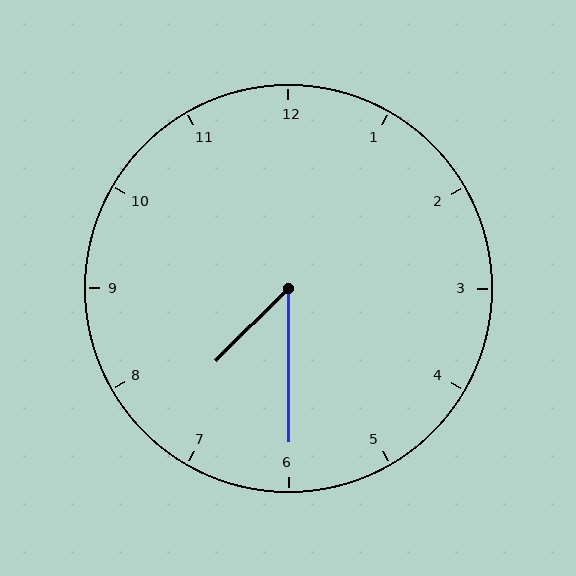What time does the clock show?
7:30.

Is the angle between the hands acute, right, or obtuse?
It is acute.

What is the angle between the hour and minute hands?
Approximately 45 degrees.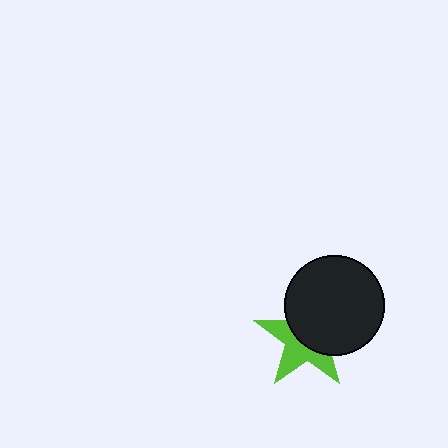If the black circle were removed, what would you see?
You would see the complete lime star.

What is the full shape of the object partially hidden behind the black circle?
The partially hidden object is a lime star.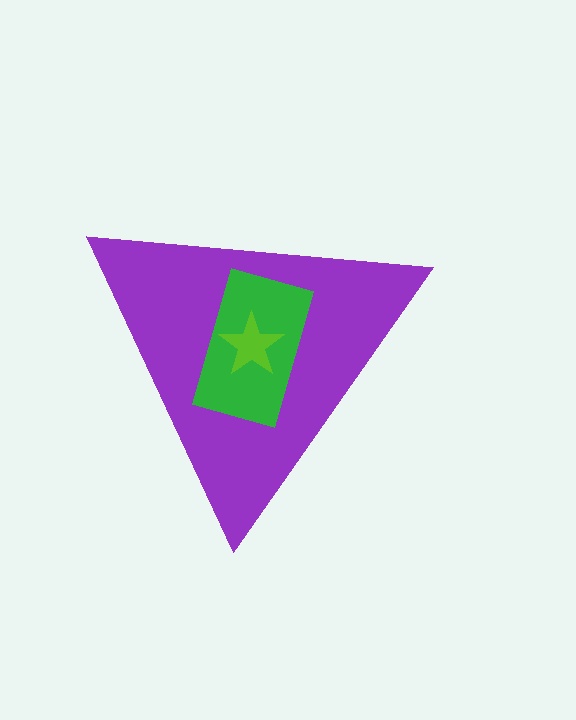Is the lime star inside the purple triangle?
Yes.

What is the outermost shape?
The purple triangle.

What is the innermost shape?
The lime star.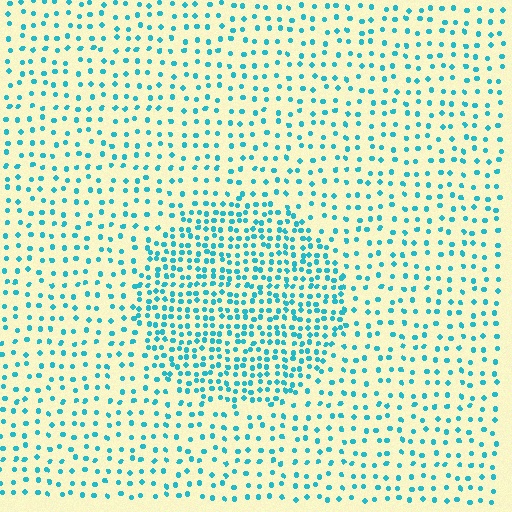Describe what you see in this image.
The image contains small cyan elements arranged at two different densities. A circle-shaped region is visible where the elements are more densely packed than the surrounding area.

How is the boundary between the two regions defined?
The boundary is defined by a change in element density (approximately 2.1x ratio). All elements are the same color, size, and shape.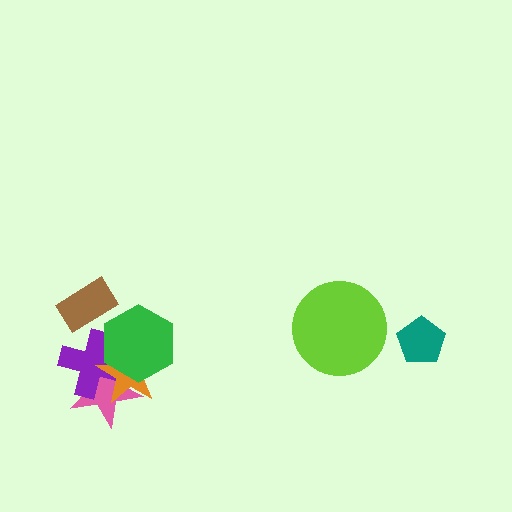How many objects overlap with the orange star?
3 objects overlap with the orange star.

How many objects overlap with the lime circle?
0 objects overlap with the lime circle.